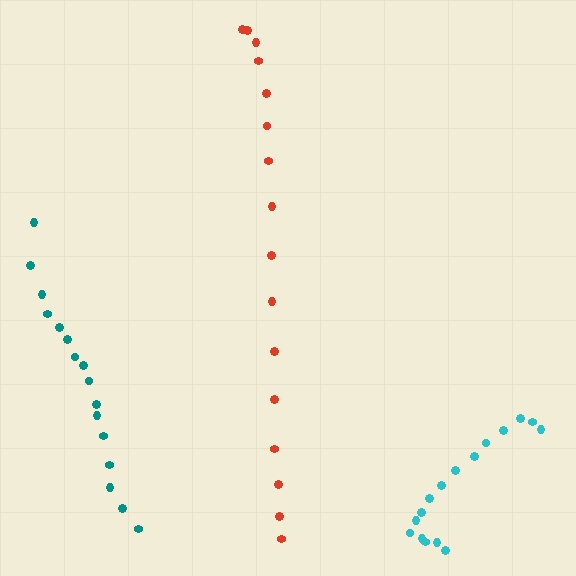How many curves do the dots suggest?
There are 3 distinct paths.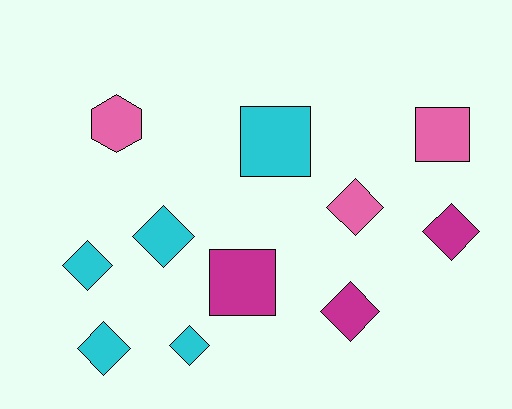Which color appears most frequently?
Cyan, with 5 objects.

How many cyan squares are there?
There is 1 cyan square.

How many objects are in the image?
There are 11 objects.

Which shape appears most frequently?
Diamond, with 7 objects.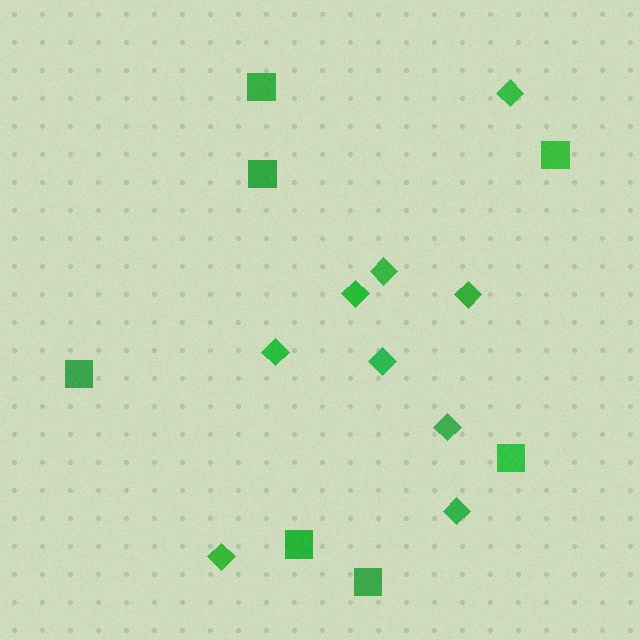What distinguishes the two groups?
There are 2 groups: one group of squares (7) and one group of diamonds (9).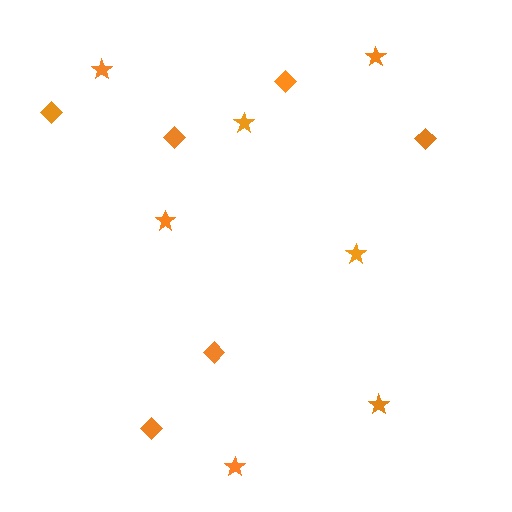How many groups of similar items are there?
There are 2 groups: one group of stars (7) and one group of diamonds (6).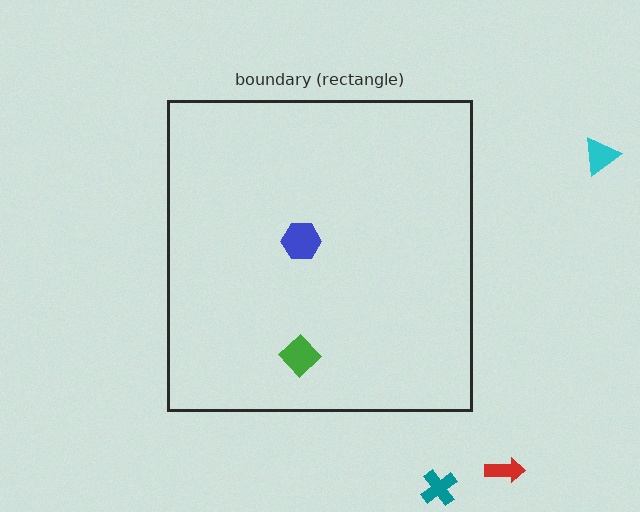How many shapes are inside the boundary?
2 inside, 3 outside.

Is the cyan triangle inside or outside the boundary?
Outside.